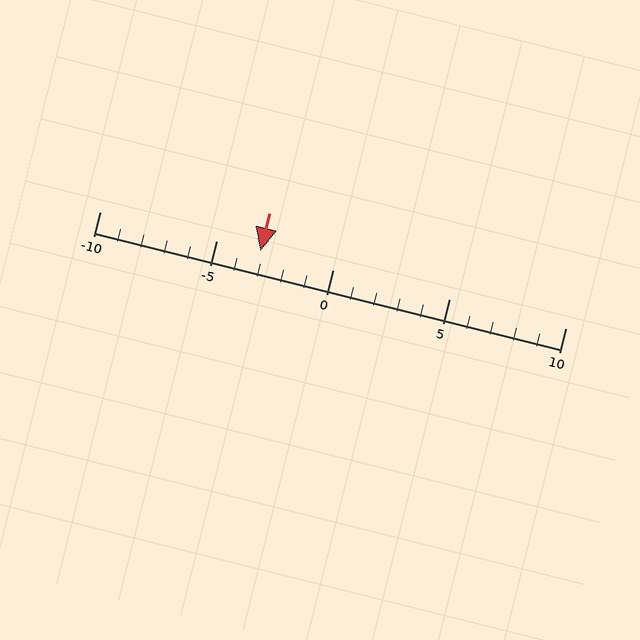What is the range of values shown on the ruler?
The ruler shows values from -10 to 10.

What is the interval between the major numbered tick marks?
The major tick marks are spaced 5 units apart.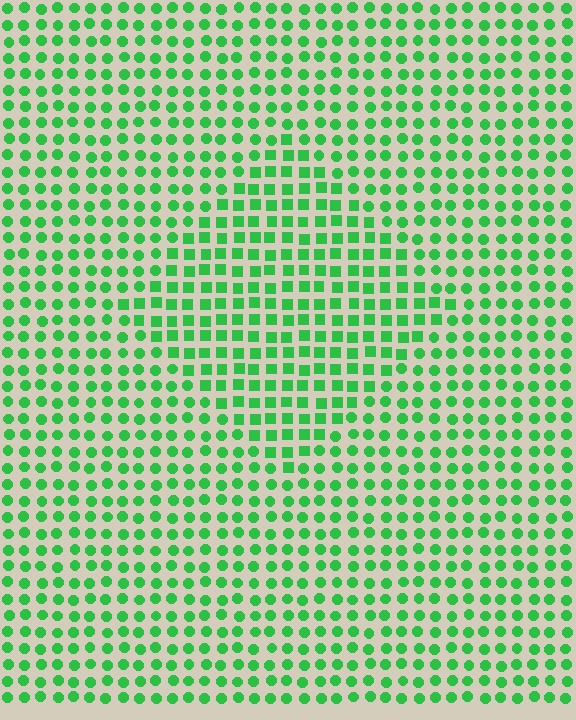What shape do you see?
I see a diamond.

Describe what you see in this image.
The image is filled with small green elements arranged in a uniform grid. A diamond-shaped region contains squares, while the surrounding area contains circles. The boundary is defined purely by the change in element shape.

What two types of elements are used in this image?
The image uses squares inside the diamond region and circles outside it.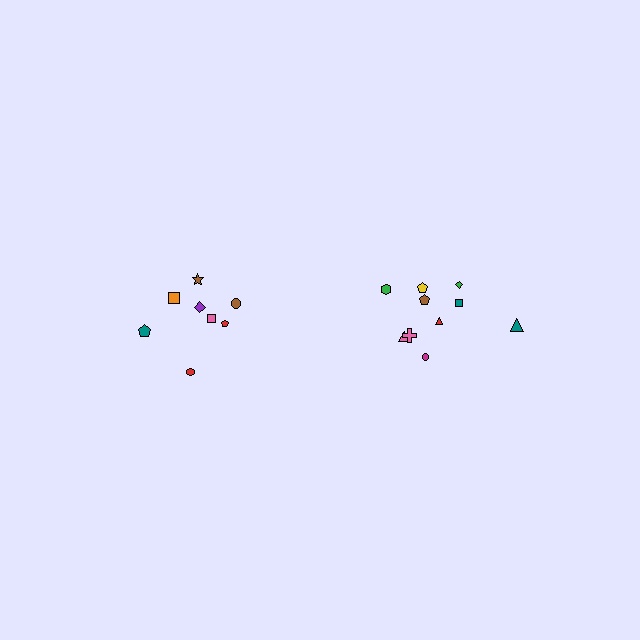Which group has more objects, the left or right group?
The right group.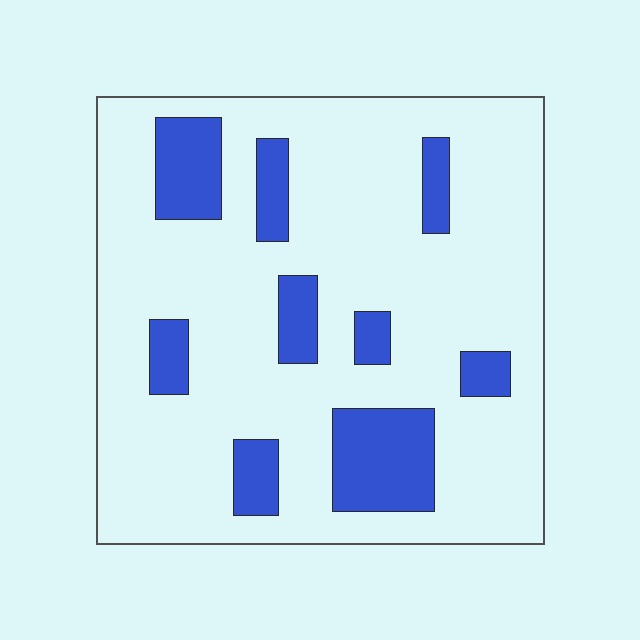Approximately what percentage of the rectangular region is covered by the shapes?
Approximately 20%.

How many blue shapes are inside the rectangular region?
9.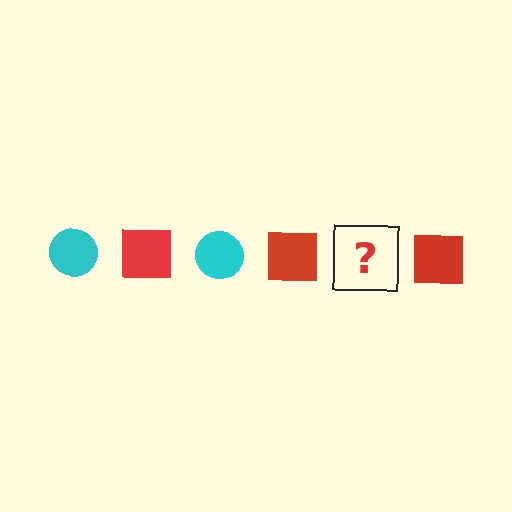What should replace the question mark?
The question mark should be replaced with a cyan circle.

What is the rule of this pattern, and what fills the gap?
The rule is that the pattern alternates between cyan circle and red square. The gap should be filled with a cyan circle.